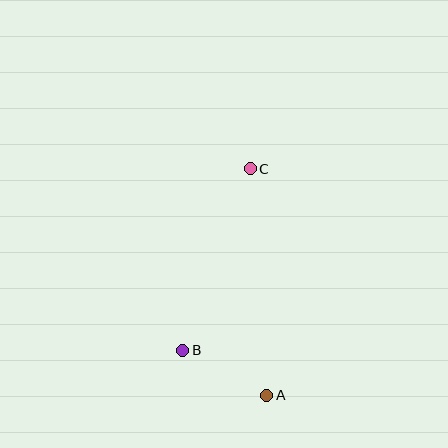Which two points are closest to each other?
Points A and B are closest to each other.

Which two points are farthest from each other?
Points A and C are farthest from each other.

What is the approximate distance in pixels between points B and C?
The distance between B and C is approximately 194 pixels.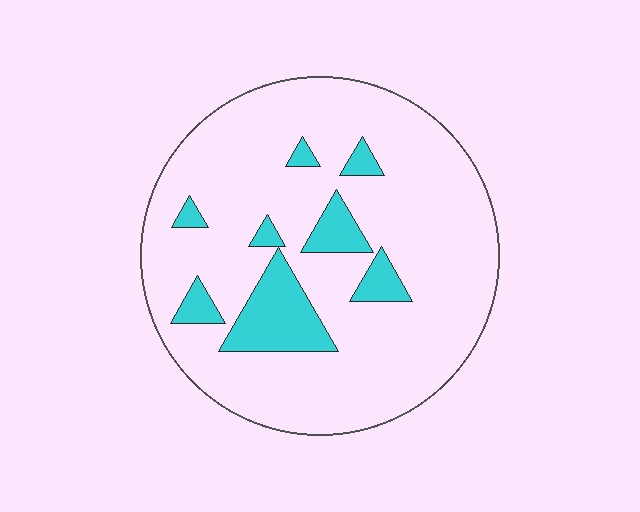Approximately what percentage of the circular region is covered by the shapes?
Approximately 15%.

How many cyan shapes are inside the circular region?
8.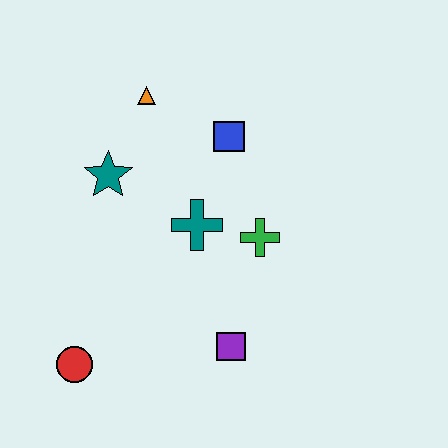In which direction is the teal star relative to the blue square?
The teal star is to the left of the blue square.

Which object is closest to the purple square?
The green cross is closest to the purple square.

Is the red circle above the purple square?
No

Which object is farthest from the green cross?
The red circle is farthest from the green cross.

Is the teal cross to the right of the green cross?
No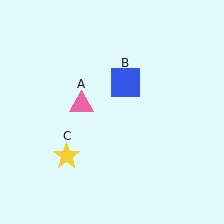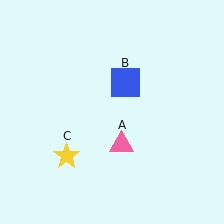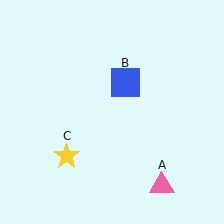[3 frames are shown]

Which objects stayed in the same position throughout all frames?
Blue square (object B) and yellow star (object C) remained stationary.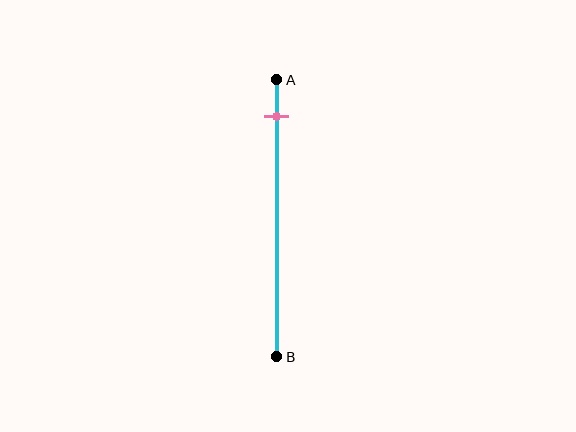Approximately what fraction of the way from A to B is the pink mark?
The pink mark is approximately 15% of the way from A to B.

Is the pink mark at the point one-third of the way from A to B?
No, the mark is at about 15% from A, not at the 33% one-third point.